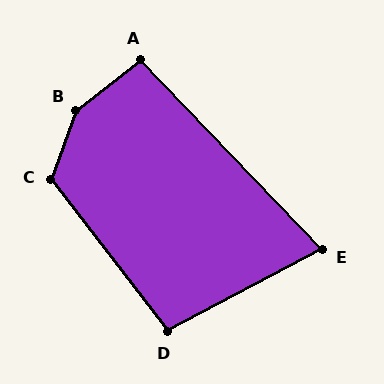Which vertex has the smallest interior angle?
E, at approximately 74 degrees.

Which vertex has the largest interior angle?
B, at approximately 148 degrees.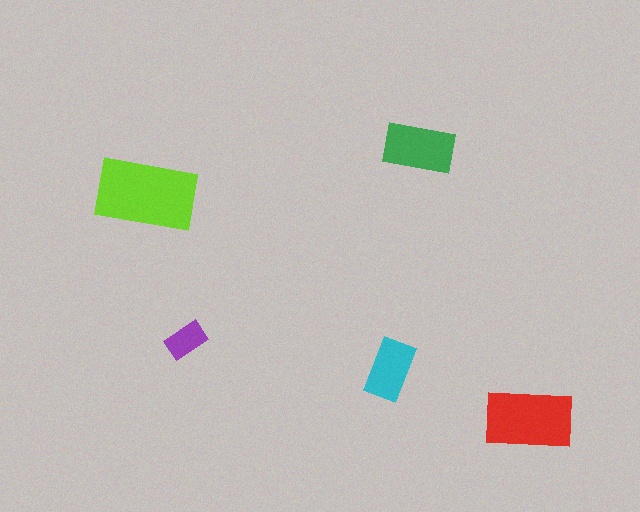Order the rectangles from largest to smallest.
the lime one, the red one, the green one, the cyan one, the purple one.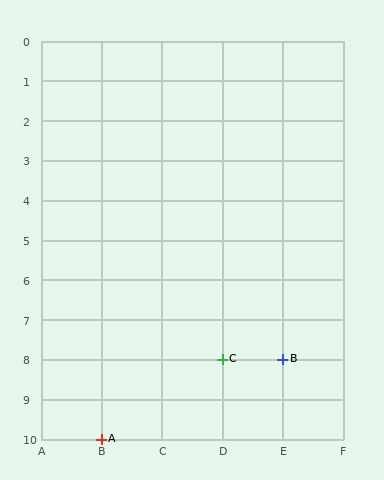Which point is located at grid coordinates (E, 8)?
Point B is at (E, 8).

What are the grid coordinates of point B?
Point B is at grid coordinates (E, 8).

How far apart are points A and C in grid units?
Points A and C are 2 columns and 2 rows apart (about 2.8 grid units diagonally).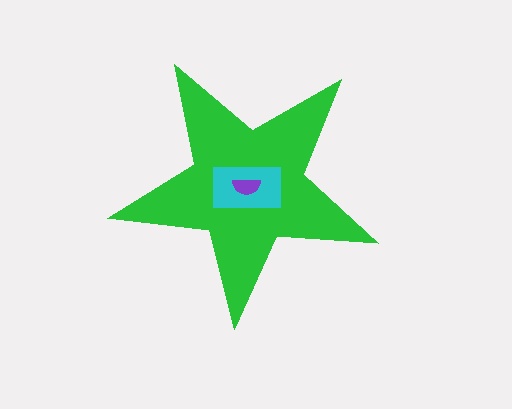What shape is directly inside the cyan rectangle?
The purple semicircle.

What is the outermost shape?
The green star.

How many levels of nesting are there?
3.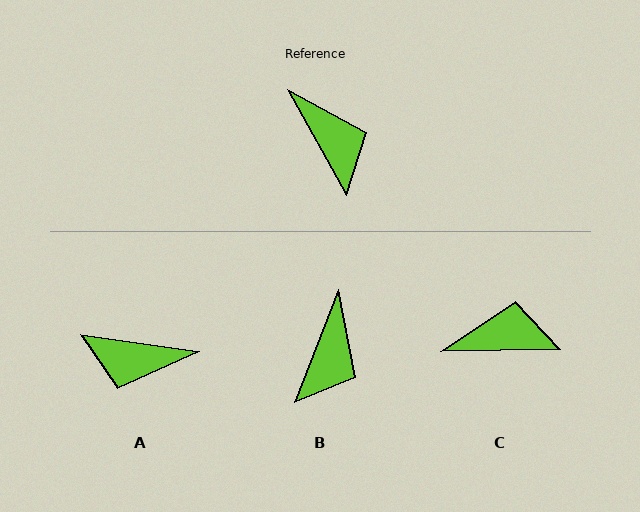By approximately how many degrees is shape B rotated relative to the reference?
Approximately 51 degrees clockwise.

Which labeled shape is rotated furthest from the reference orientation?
A, about 127 degrees away.